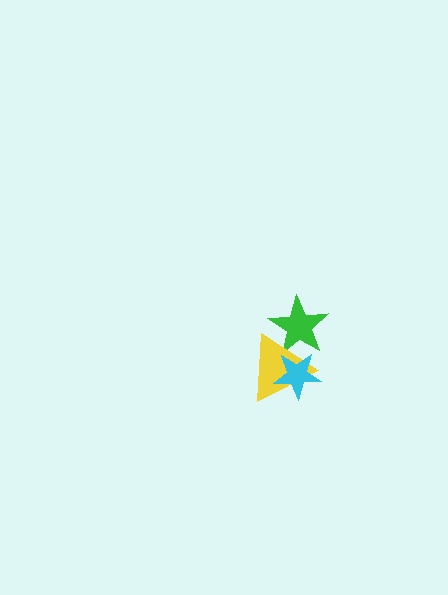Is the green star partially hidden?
Yes, it is partially covered by another shape.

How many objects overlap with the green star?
2 objects overlap with the green star.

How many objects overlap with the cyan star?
2 objects overlap with the cyan star.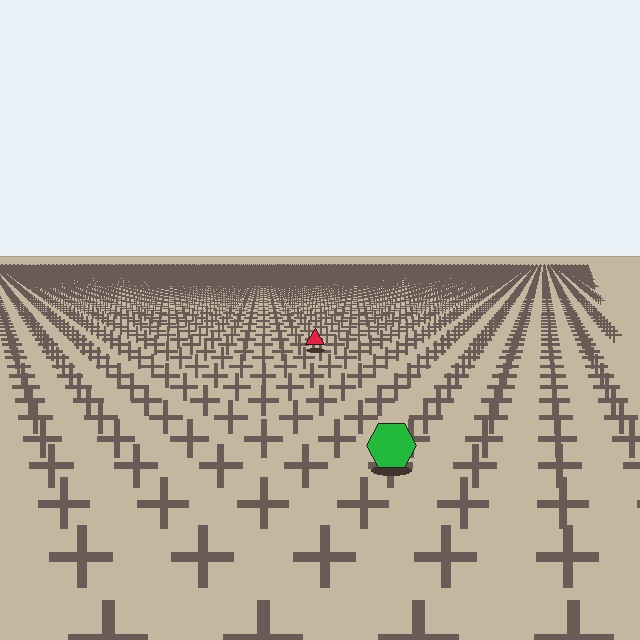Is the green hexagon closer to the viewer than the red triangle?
Yes. The green hexagon is closer — you can tell from the texture gradient: the ground texture is coarser near it.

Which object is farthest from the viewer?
The red triangle is farthest from the viewer. It appears smaller and the ground texture around it is denser.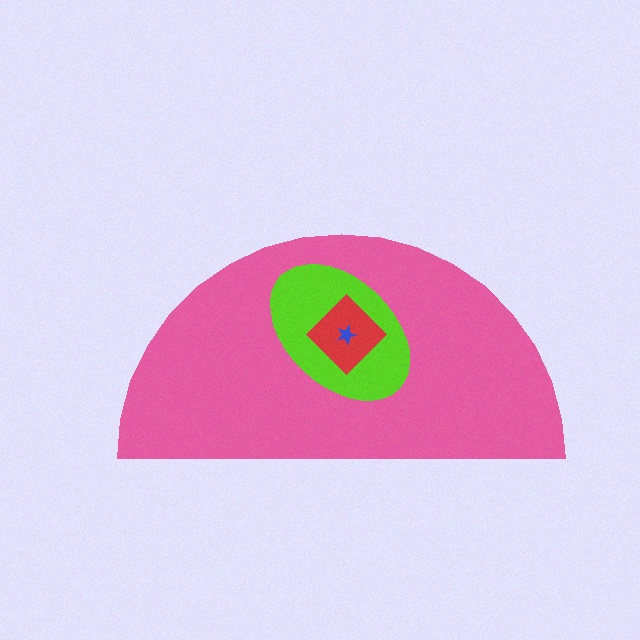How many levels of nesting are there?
4.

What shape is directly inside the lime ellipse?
The red diamond.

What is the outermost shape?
The pink semicircle.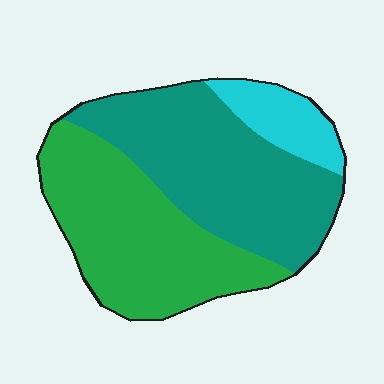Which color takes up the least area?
Cyan, at roughly 10%.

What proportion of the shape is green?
Green takes up between a third and a half of the shape.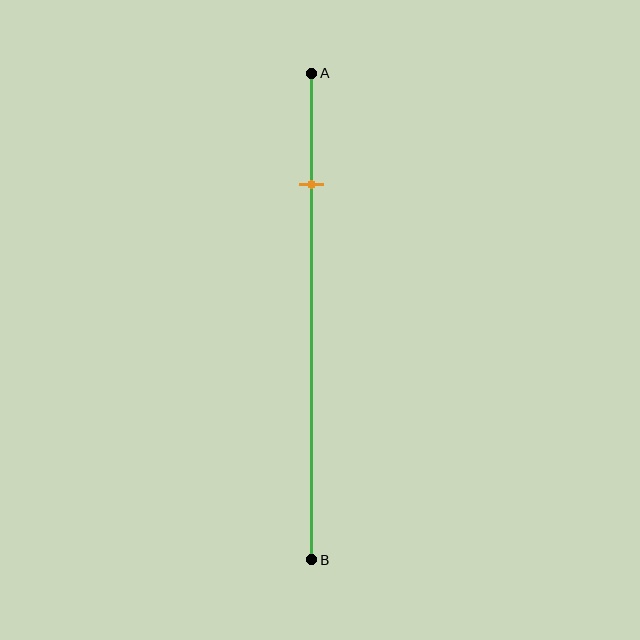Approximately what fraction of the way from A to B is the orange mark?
The orange mark is approximately 25% of the way from A to B.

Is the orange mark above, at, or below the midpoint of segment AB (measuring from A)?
The orange mark is above the midpoint of segment AB.